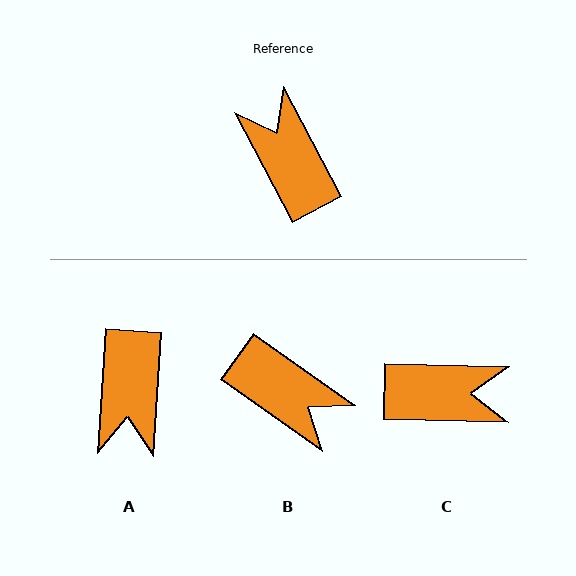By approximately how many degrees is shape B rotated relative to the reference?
Approximately 153 degrees clockwise.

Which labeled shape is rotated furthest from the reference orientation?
B, about 153 degrees away.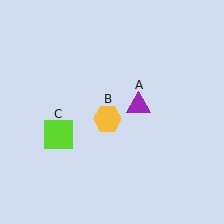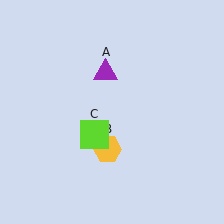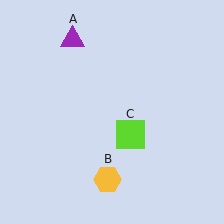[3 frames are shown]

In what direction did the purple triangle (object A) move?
The purple triangle (object A) moved up and to the left.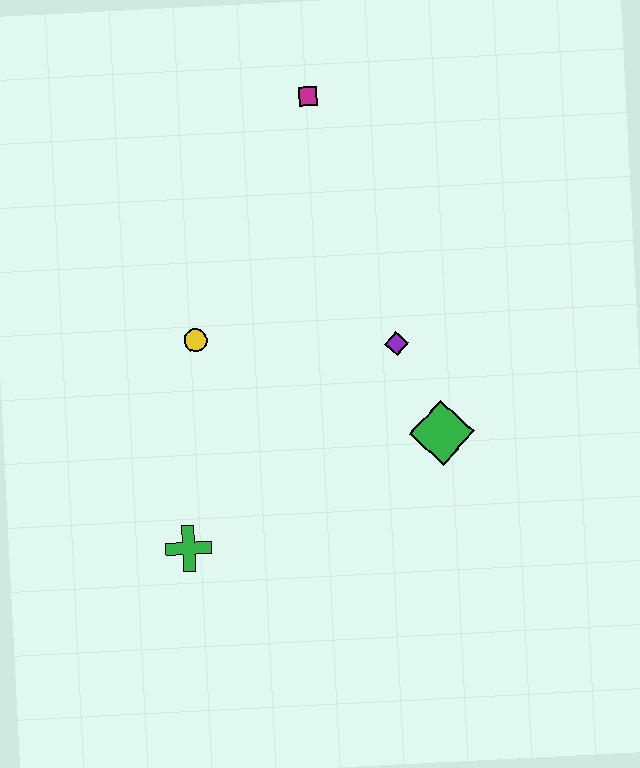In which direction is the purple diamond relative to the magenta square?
The purple diamond is below the magenta square.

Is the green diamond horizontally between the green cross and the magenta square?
No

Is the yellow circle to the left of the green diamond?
Yes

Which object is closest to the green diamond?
The purple diamond is closest to the green diamond.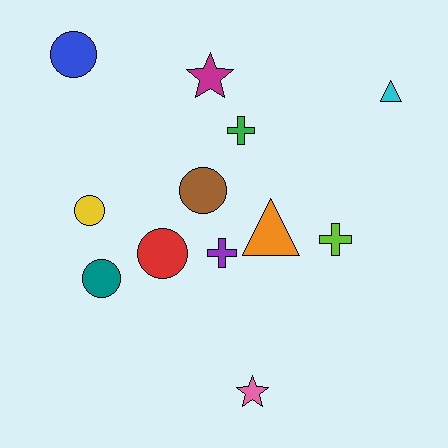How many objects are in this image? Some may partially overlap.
There are 12 objects.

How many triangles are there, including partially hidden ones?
There are 2 triangles.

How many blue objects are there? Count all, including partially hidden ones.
There is 1 blue object.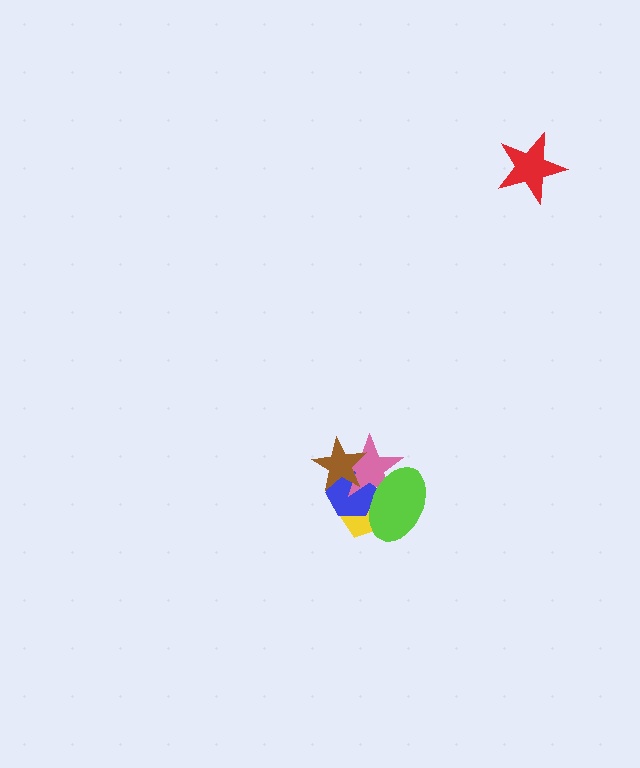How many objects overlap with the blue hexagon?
4 objects overlap with the blue hexagon.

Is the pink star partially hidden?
Yes, it is partially covered by another shape.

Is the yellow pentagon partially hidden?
Yes, it is partially covered by another shape.